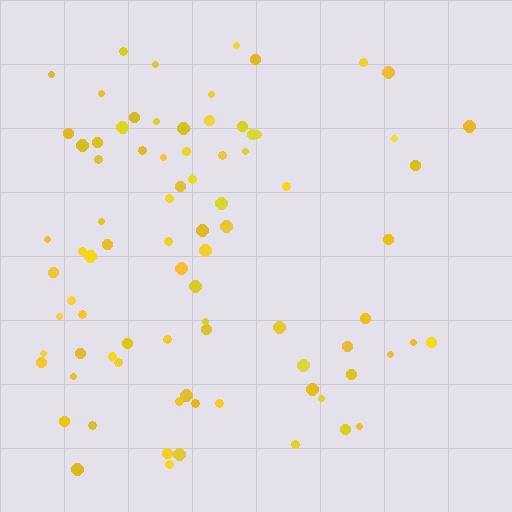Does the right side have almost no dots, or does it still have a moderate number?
Still a moderate number, just noticeably fewer than the left.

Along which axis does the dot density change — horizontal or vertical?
Horizontal.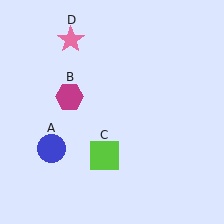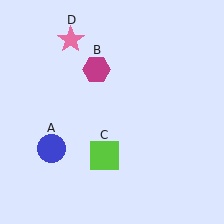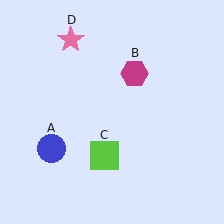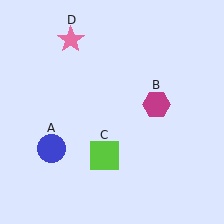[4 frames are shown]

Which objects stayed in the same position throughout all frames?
Blue circle (object A) and lime square (object C) and pink star (object D) remained stationary.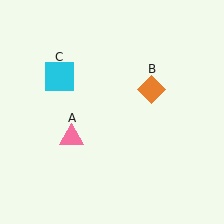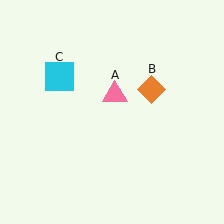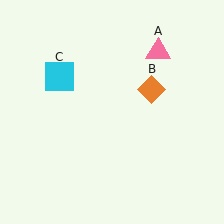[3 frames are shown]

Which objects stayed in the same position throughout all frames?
Orange diamond (object B) and cyan square (object C) remained stationary.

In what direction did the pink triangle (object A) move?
The pink triangle (object A) moved up and to the right.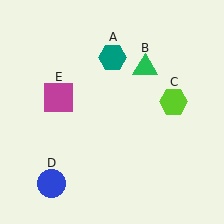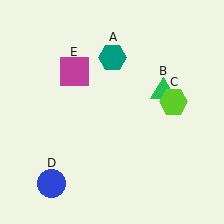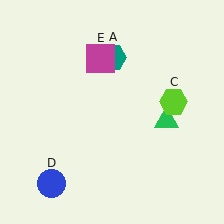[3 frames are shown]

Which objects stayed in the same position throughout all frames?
Teal hexagon (object A) and lime hexagon (object C) and blue circle (object D) remained stationary.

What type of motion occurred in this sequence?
The green triangle (object B), magenta square (object E) rotated clockwise around the center of the scene.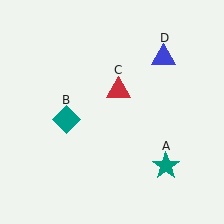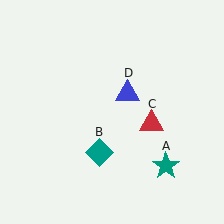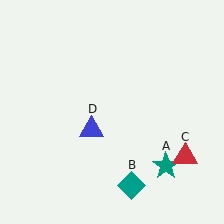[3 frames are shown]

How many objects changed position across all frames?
3 objects changed position: teal diamond (object B), red triangle (object C), blue triangle (object D).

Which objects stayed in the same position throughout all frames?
Teal star (object A) remained stationary.